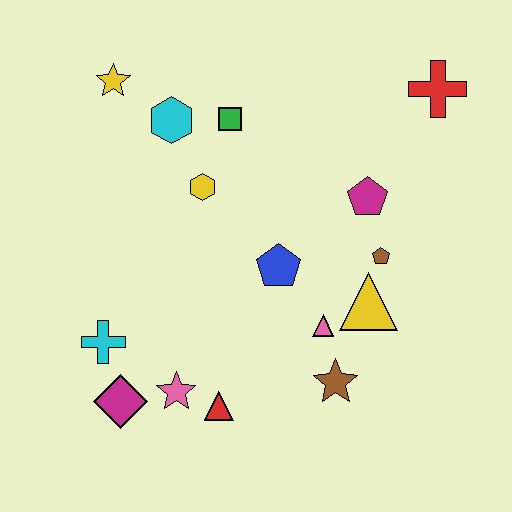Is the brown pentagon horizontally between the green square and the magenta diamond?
No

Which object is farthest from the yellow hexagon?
The red cross is farthest from the yellow hexagon.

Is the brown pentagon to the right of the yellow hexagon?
Yes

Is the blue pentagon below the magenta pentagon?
Yes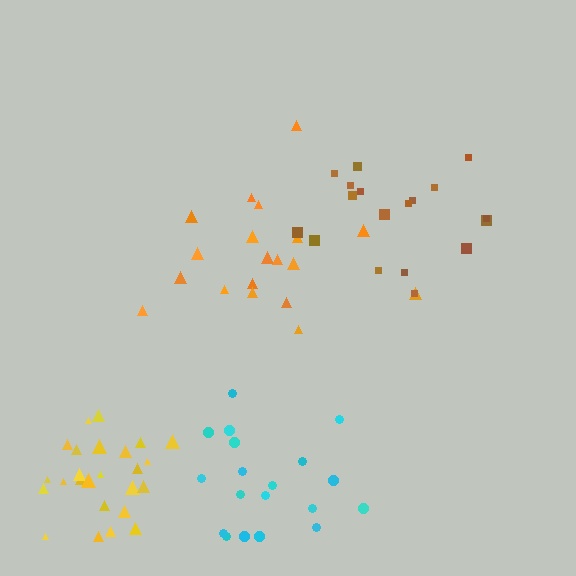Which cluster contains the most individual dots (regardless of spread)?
Yellow (25).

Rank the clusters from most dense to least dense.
yellow, cyan, brown, orange.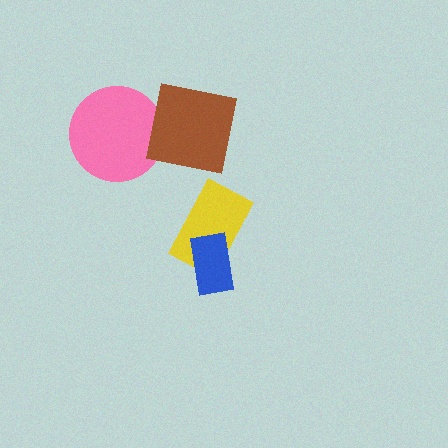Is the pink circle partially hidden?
Yes, it is partially covered by another shape.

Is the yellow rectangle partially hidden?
Yes, it is partially covered by another shape.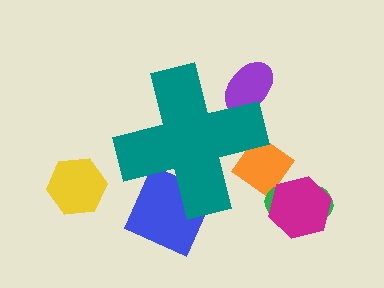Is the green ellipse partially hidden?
No, the green ellipse is fully visible.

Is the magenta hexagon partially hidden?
No, the magenta hexagon is fully visible.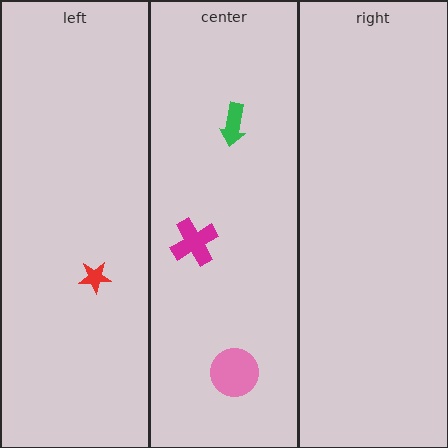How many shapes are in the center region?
3.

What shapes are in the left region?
The red star.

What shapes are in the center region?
The pink circle, the green arrow, the magenta cross.